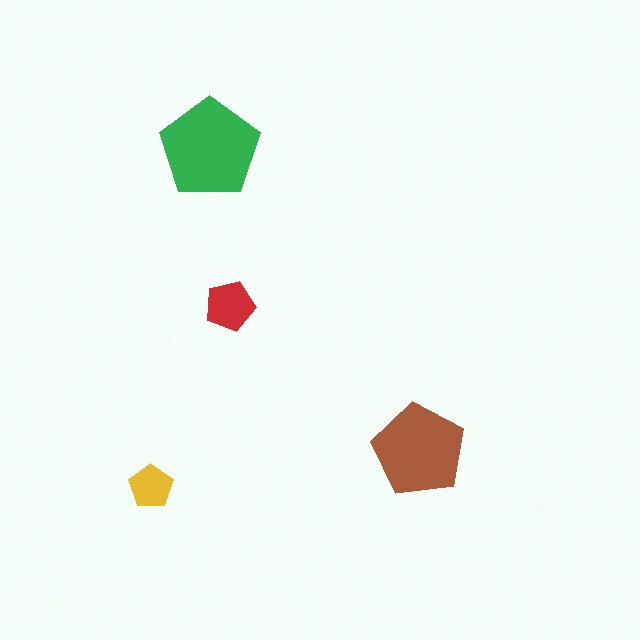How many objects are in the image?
There are 4 objects in the image.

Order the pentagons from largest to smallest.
the green one, the brown one, the red one, the yellow one.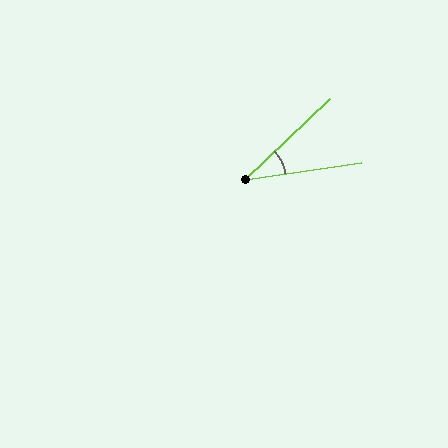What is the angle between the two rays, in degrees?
Approximately 35 degrees.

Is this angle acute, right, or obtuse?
It is acute.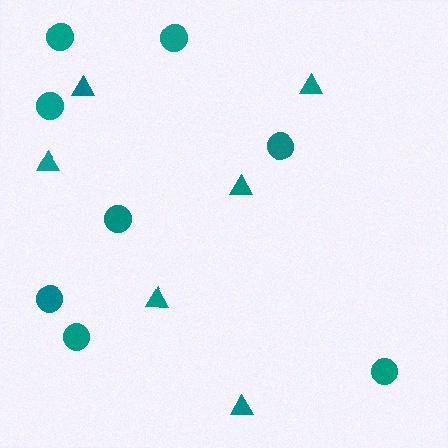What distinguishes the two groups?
There are 2 groups: one group of triangles (6) and one group of circles (8).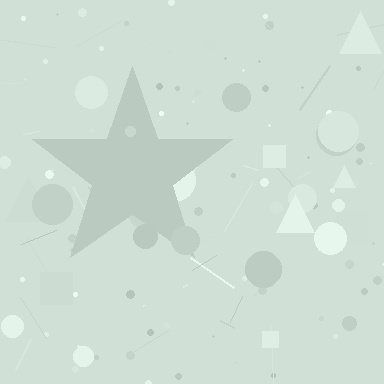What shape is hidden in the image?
A star is hidden in the image.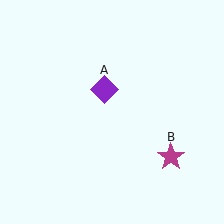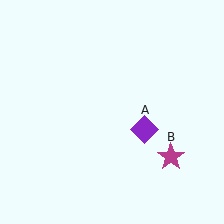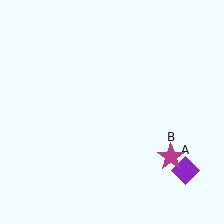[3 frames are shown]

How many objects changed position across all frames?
1 object changed position: purple diamond (object A).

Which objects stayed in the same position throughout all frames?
Magenta star (object B) remained stationary.